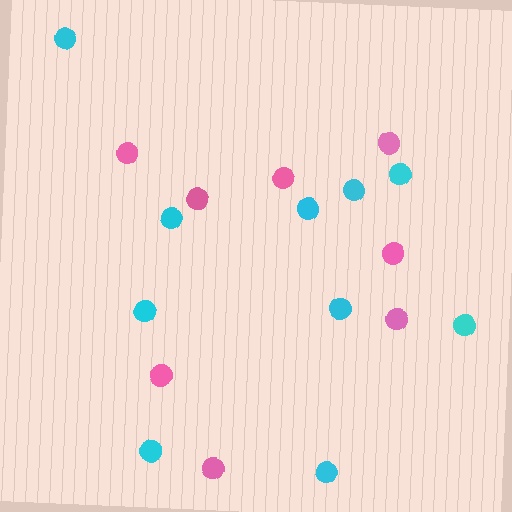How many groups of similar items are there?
There are 2 groups: one group of cyan circles (10) and one group of pink circles (8).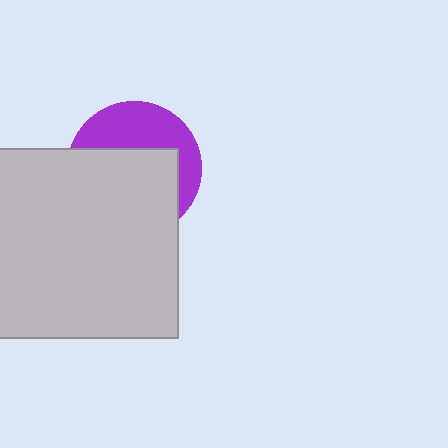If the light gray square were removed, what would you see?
You would see the complete purple circle.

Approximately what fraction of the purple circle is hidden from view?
Roughly 61% of the purple circle is hidden behind the light gray square.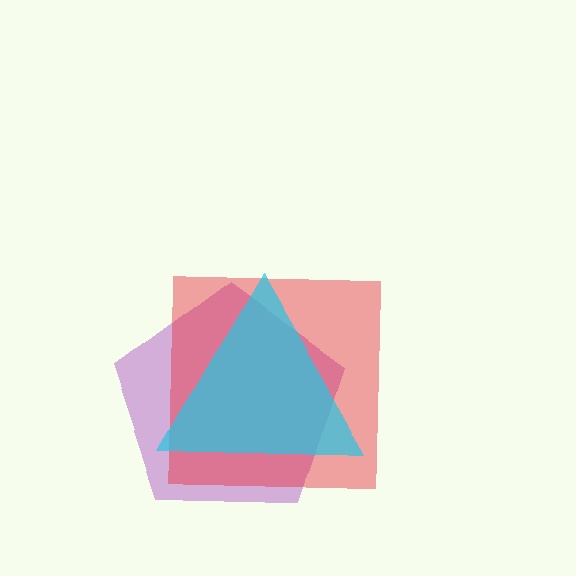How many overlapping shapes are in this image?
There are 3 overlapping shapes in the image.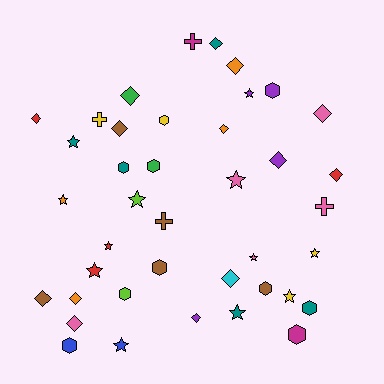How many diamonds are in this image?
There are 14 diamonds.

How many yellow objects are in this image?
There are 4 yellow objects.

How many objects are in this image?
There are 40 objects.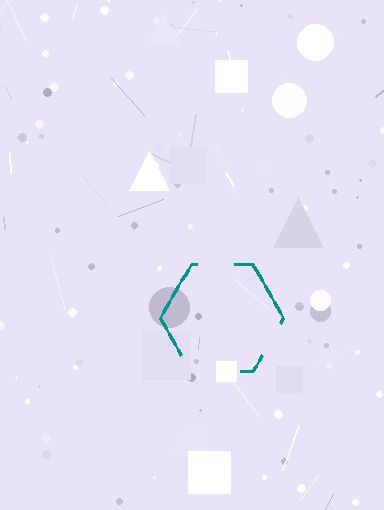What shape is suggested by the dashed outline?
The dashed outline suggests a hexagon.